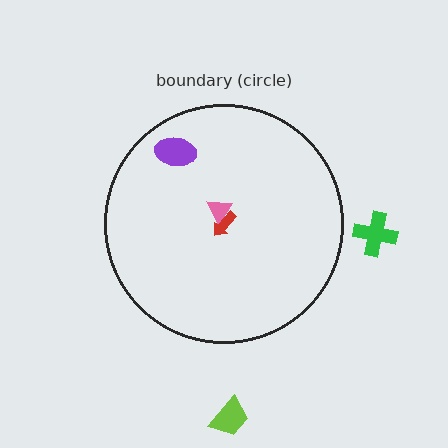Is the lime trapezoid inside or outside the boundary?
Outside.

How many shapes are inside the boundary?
3 inside, 2 outside.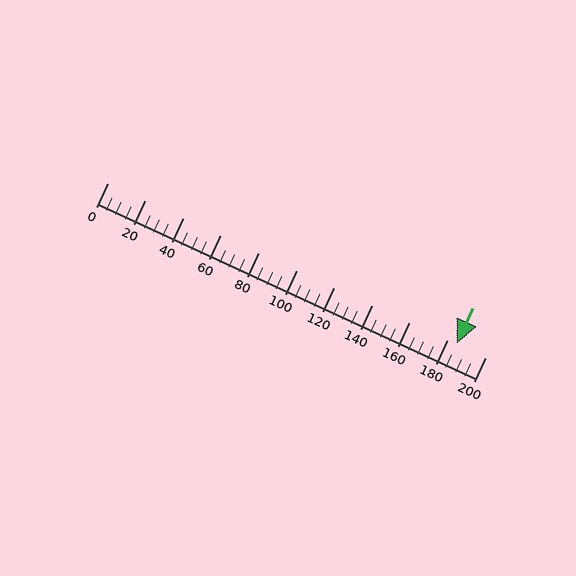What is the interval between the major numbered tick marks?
The major tick marks are spaced 20 units apart.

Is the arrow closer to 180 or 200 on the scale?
The arrow is closer to 180.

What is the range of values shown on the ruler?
The ruler shows values from 0 to 200.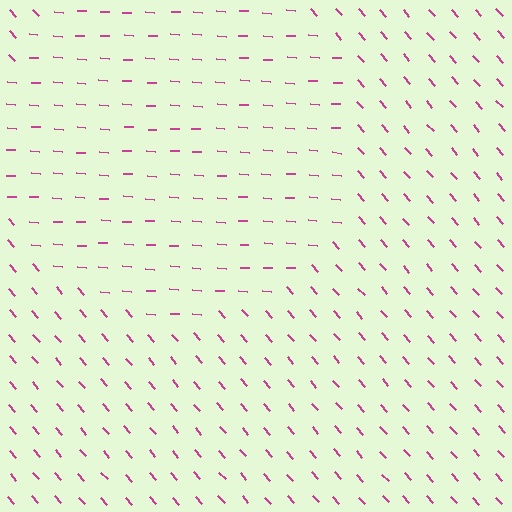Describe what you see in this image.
The image is filled with small magenta line segments. A circle region in the image has lines oriented differently from the surrounding lines, creating a visible texture boundary.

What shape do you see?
I see a circle.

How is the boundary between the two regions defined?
The boundary is defined purely by a change in line orientation (approximately 45 degrees difference). All lines are the same color and thickness.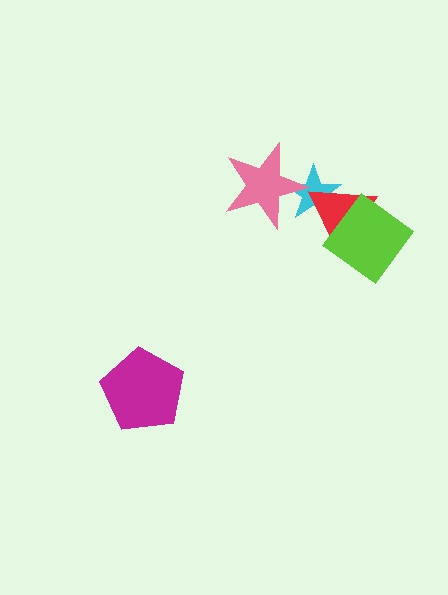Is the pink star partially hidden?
No, no other shape covers it.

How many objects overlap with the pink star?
1 object overlaps with the pink star.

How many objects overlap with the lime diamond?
1 object overlaps with the lime diamond.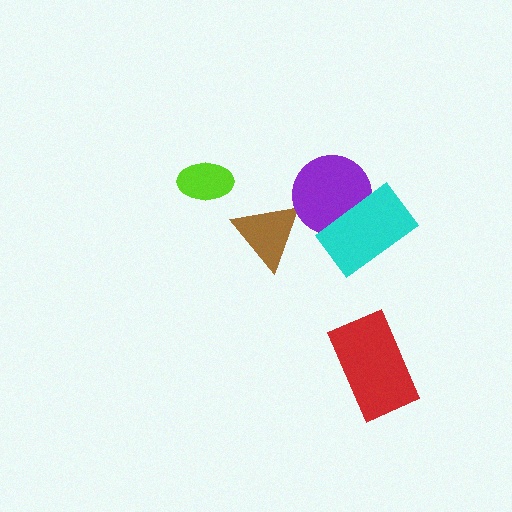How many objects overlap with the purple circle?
1 object overlaps with the purple circle.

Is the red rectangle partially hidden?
No, no other shape covers it.